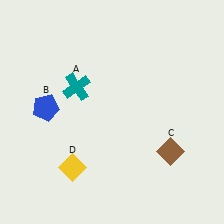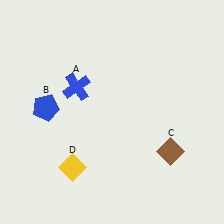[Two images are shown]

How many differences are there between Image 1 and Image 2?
There is 1 difference between the two images.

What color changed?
The cross (A) changed from teal in Image 1 to blue in Image 2.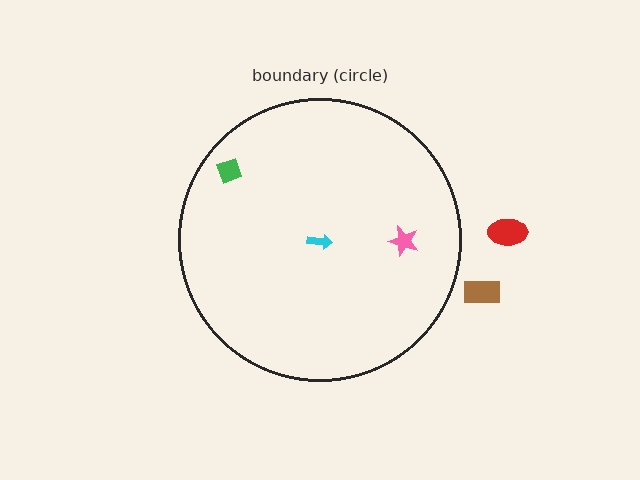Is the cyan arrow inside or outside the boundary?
Inside.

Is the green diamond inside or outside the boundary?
Inside.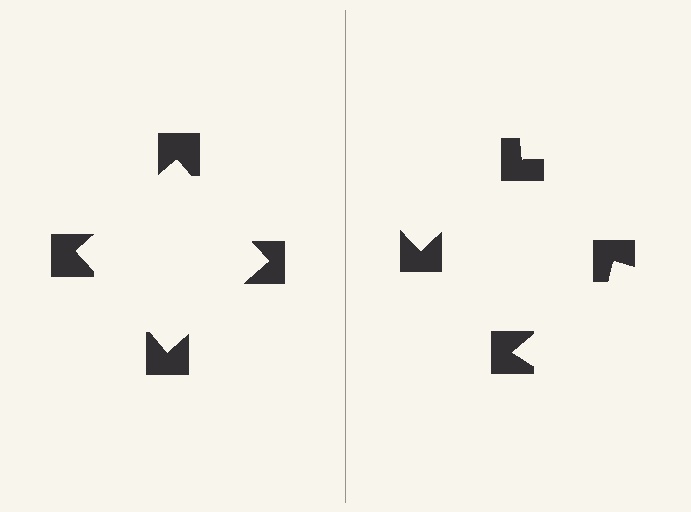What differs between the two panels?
The notched squares are positioned identically on both sides; only the wedge orientations differ. On the left they align to a square; on the right they are misaligned.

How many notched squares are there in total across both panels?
8 — 4 on each side.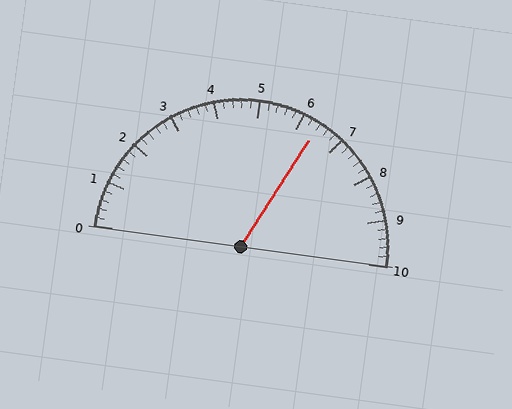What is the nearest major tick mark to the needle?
The nearest major tick mark is 6.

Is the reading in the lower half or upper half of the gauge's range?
The reading is in the upper half of the range (0 to 10).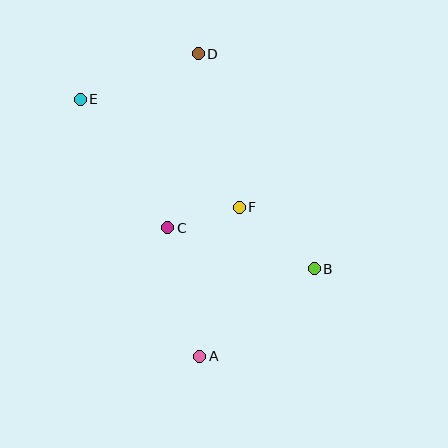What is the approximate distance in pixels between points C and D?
The distance between C and D is approximately 177 pixels.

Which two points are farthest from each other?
Points A and D are farthest from each other.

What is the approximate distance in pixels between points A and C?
The distance between A and C is approximately 132 pixels.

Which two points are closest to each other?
Points C and F are closest to each other.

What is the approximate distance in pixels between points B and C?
The distance between B and C is approximately 152 pixels.